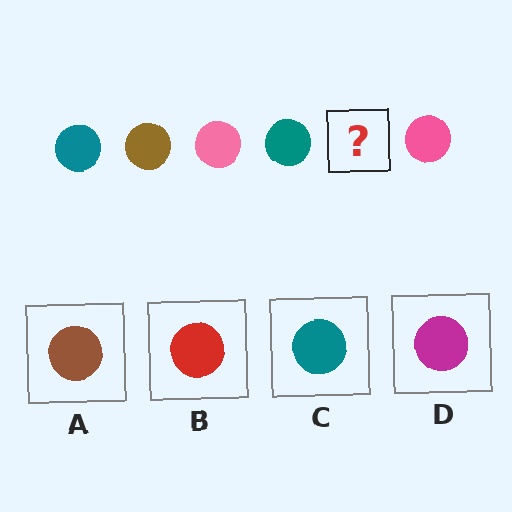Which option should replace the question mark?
Option A.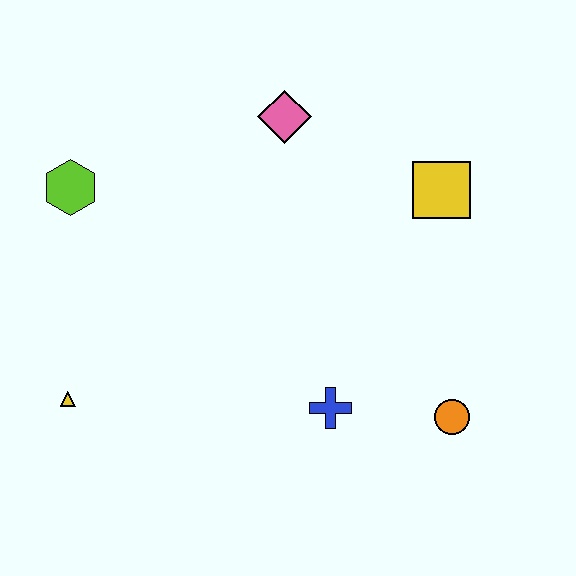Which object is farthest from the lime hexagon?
The orange circle is farthest from the lime hexagon.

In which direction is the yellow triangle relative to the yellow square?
The yellow triangle is to the left of the yellow square.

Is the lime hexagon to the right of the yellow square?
No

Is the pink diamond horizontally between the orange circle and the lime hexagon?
Yes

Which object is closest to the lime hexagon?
The yellow triangle is closest to the lime hexagon.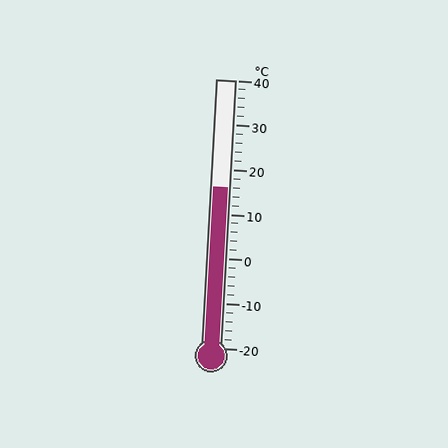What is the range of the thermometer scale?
The thermometer scale ranges from -20°C to 40°C.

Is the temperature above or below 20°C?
The temperature is below 20°C.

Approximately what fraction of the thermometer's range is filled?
The thermometer is filled to approximately 60% of its range.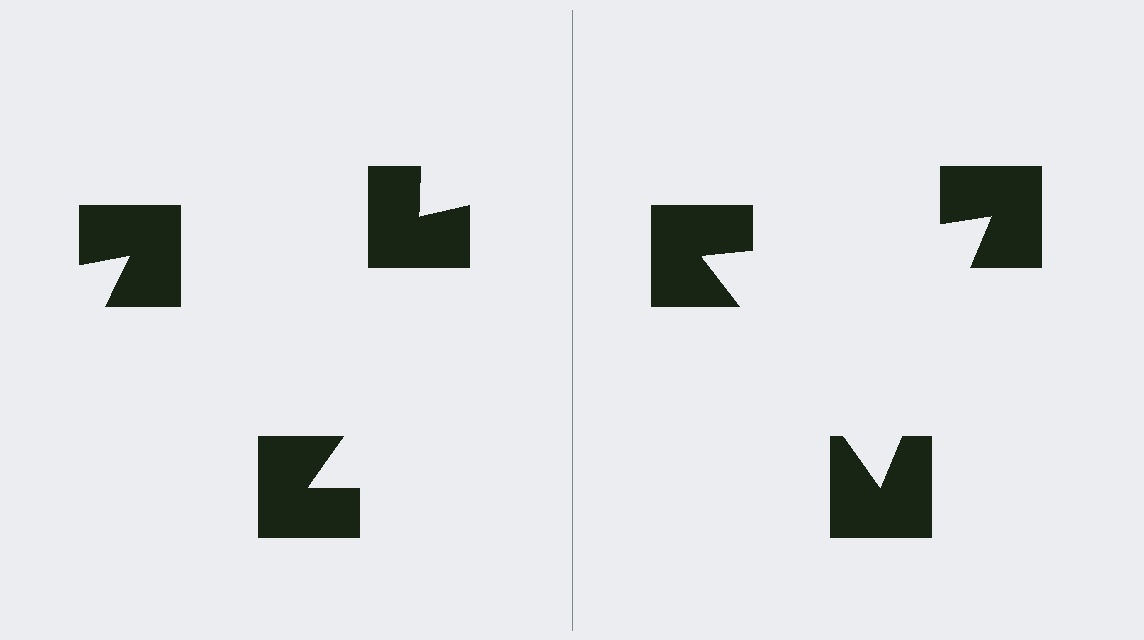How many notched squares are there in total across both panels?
6 — 3 on each side.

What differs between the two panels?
The notched squares are positioned identically on both sides; only the wedge orientations differ. On the right they align to a triangle; on the left they are misaligned.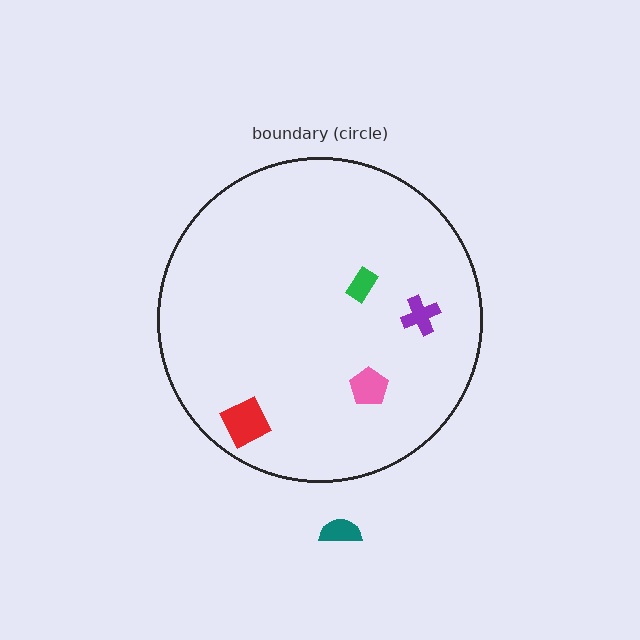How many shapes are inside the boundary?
4 inside, 1 outside.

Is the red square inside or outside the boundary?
Inside.